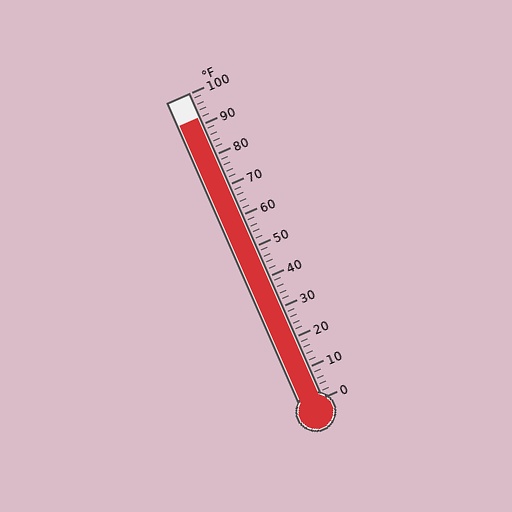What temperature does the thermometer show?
The thermometer shows approximately 92°F.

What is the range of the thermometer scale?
The thermometer scale ranges from 0°F to 100°F.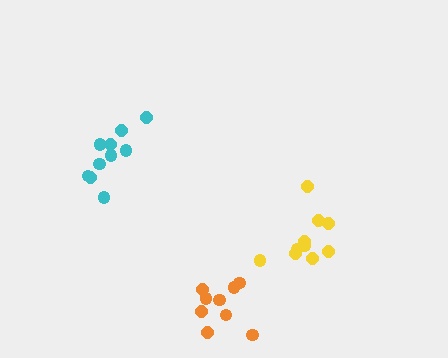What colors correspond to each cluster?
The clusters are colored: orange, yellow, cyan.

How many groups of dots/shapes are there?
There are 3 groups.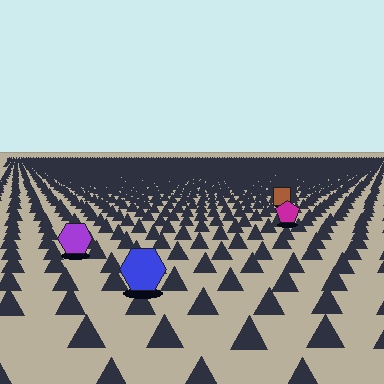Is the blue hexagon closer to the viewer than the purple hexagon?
Yes. The blue hexagon is closer — you can tell from the texture gradient: the ground texture is coarser near it.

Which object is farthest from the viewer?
The brown square is farthest from the viewer. It appears smaller and the ground texture around it is denser.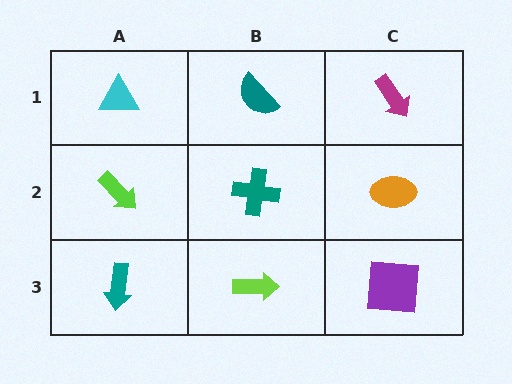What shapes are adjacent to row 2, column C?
A magenta arrow (row 1, column C), a purple square (row 3, column C), a teal cross (row 2, column B).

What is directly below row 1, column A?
A lime arrow.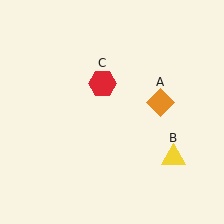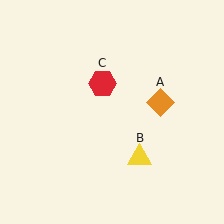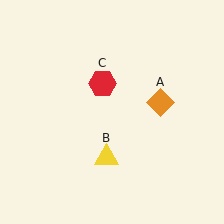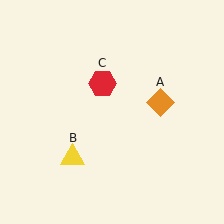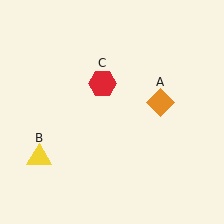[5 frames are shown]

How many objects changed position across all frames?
1 object changed position: yellow triangle (object B).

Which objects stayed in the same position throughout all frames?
Orange diamond (object A) and red hexagon (object C) remained stationary.